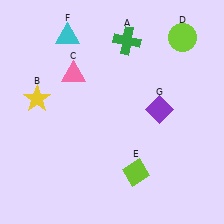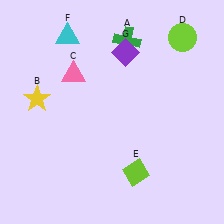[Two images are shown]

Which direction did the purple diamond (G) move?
The purple diamond (G) moved up.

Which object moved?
The purple diamond (G) moved up.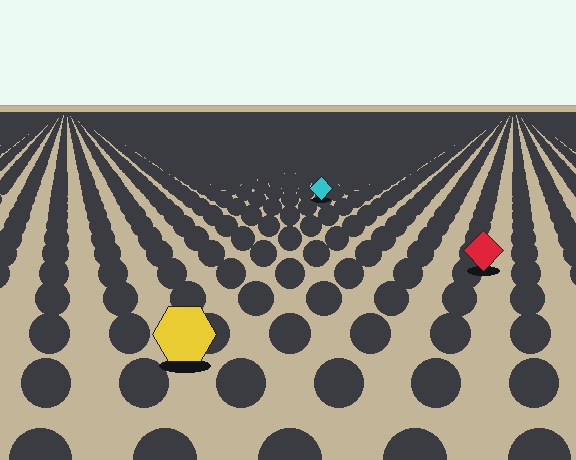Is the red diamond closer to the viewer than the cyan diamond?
Yes. The red diamond is closer — you can tell from the texture gradient: the ground texture is coarser near it.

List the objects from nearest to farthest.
From nearest to farthest: the yellow hexagon, the red diamond, the cyan diamond.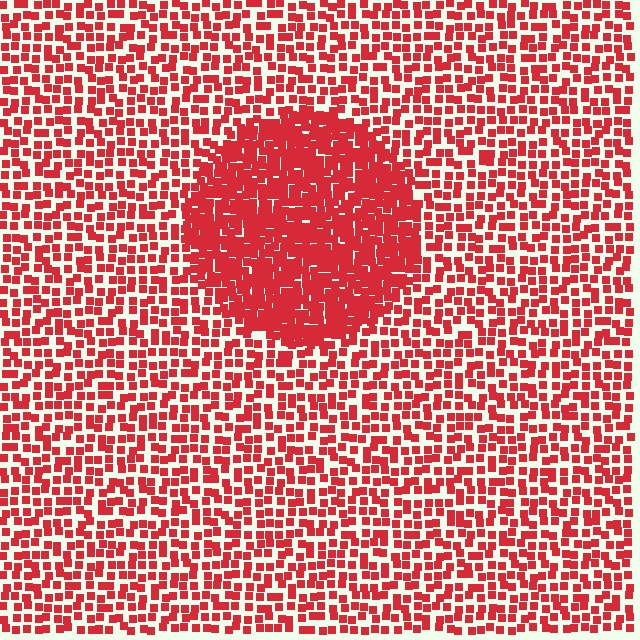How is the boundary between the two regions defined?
The boundary is defined by a change in element density (approximately 2.1x ratio). All elements are the same color, size, and shape.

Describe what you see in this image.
The image contains small red elements arranged at two different densities. A circle-shaped region is visible where the elements are more densely packed than the surrounding area.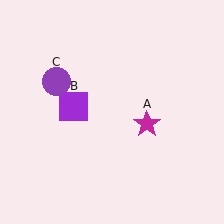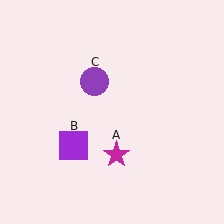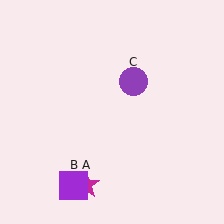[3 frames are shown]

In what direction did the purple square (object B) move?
The purple square (object B) moved down.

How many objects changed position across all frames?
3 objects changed position: magenta star (object A), purple square (object B), purple circle (object C).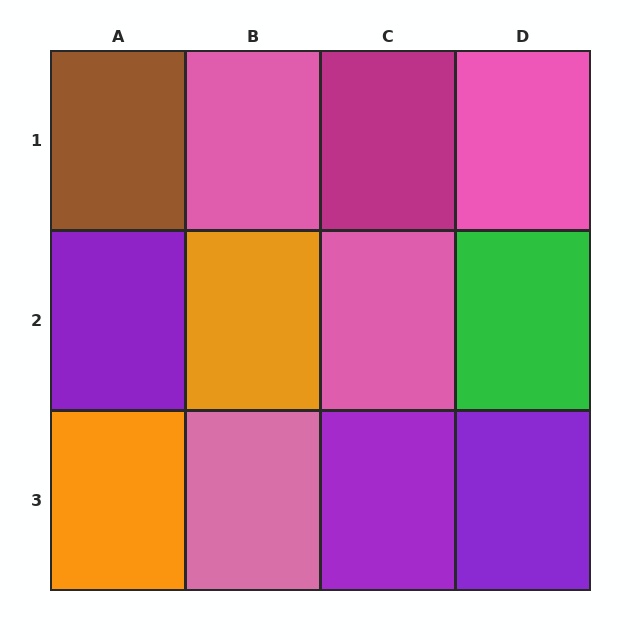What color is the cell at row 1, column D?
Pink.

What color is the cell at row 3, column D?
Purple.